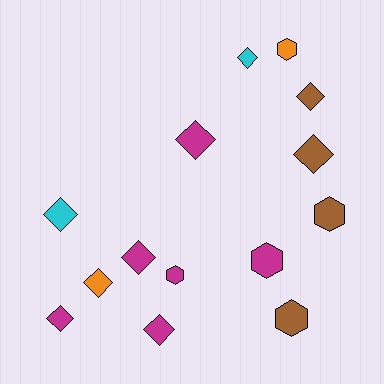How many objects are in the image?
There are 14 objects.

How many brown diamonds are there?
There are 2 brown diamonds.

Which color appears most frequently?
Magenta, with 6 objects.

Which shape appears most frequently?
Diamond, with 9 objects.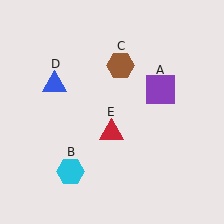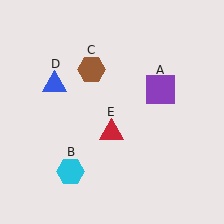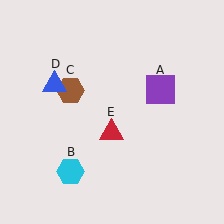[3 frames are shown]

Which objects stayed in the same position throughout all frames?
Purple square (object A) and cyan hexagon (object B) and blue triangle (object D) and red triangle (object E) remained stationary.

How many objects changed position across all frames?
1 object changed position: brown hexagon (object C).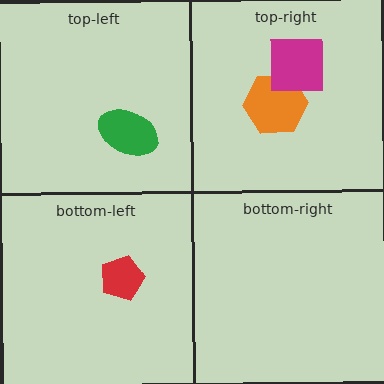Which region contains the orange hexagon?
The top-right region.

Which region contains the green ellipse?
The top-left region.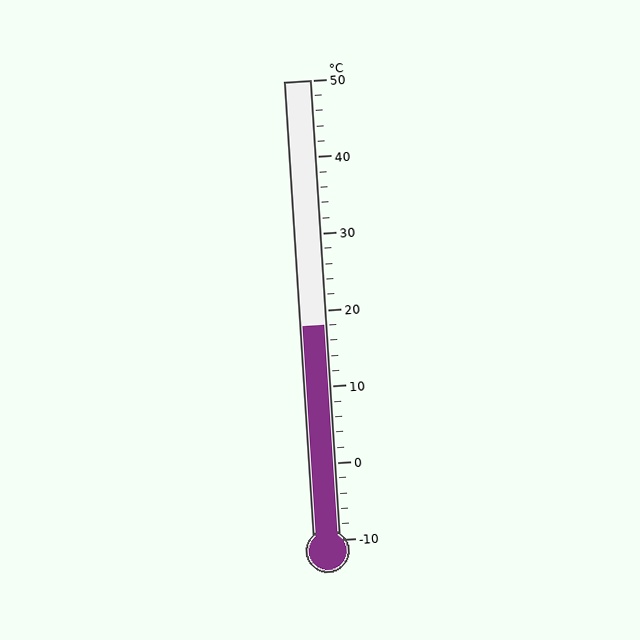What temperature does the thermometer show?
The thermometer shows approximately 18°C.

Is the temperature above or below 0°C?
The temperature is above 0°C.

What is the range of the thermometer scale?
The thermometer scale ranges from -10°C to 50°C.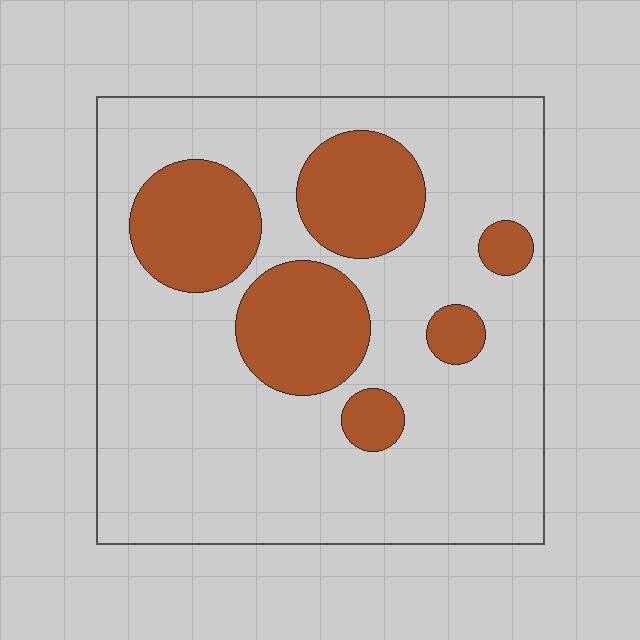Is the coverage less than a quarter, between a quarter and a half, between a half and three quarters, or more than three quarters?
Less than a quarter.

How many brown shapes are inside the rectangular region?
6.